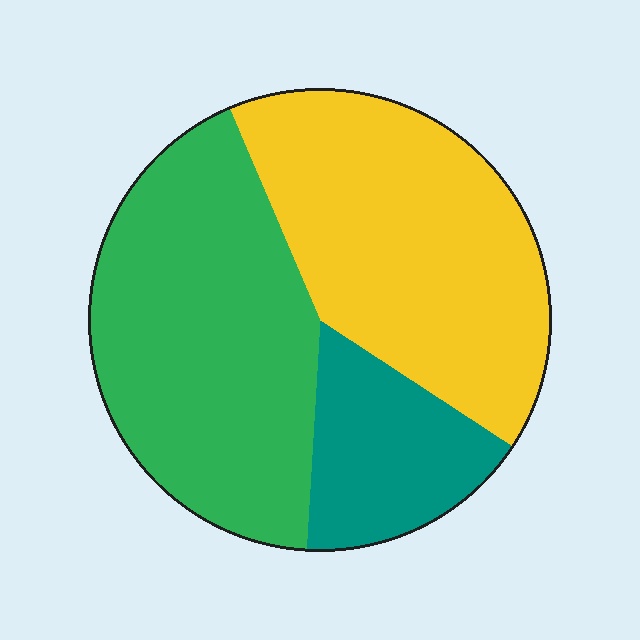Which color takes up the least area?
Teal, at roughly 15%.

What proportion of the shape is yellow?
Yellow takes up about two fifths (2/5) of the shape.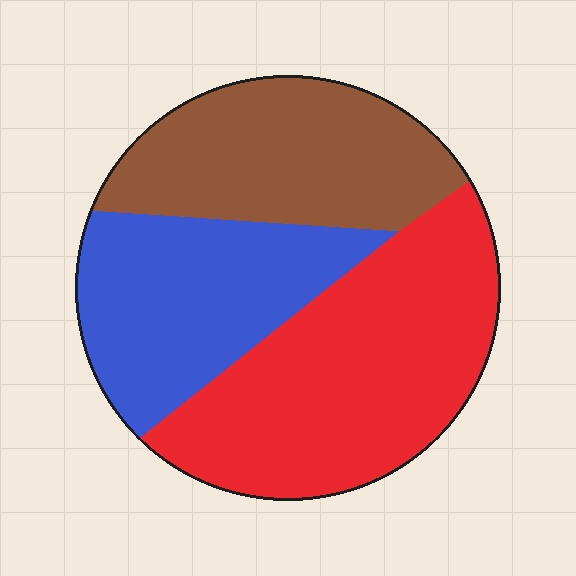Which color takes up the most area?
Red, at roughly 40%.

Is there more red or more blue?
Red.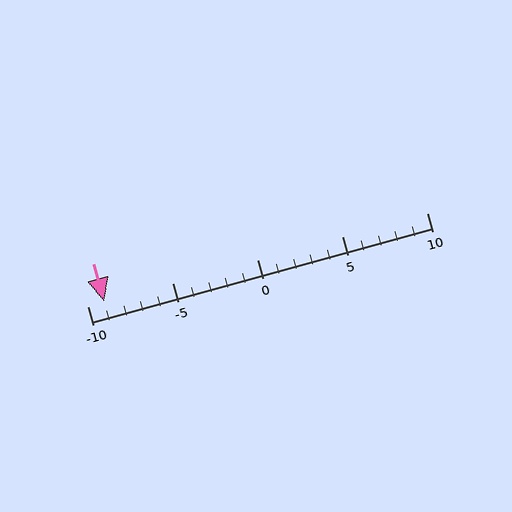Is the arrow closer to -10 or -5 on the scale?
The arrow is closer to -10.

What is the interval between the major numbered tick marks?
The major tick marks are spaced 5 units apart.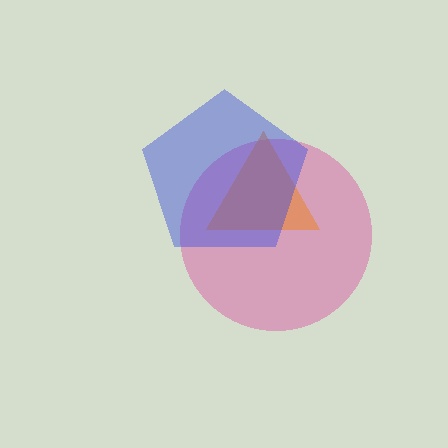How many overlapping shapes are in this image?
There are 3 overlapping shapes in the image.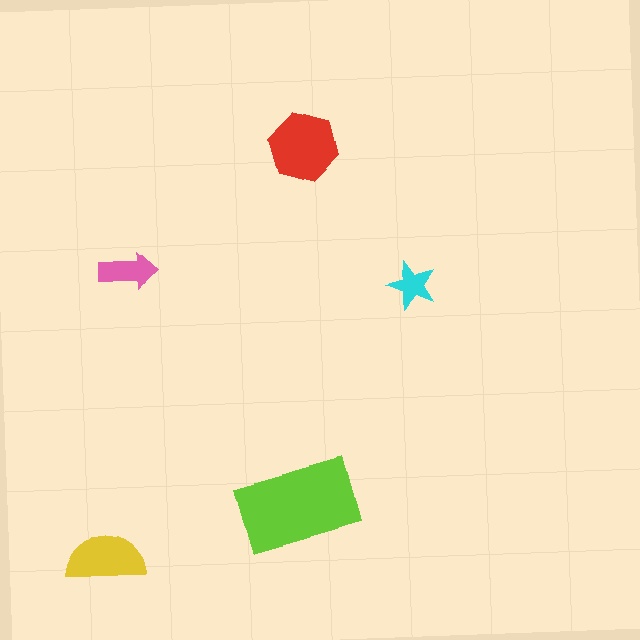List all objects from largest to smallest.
The lime rectangle, the red hexagon, the yellow semicircle, the pink arrow, the cyan star.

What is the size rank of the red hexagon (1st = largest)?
2nd.